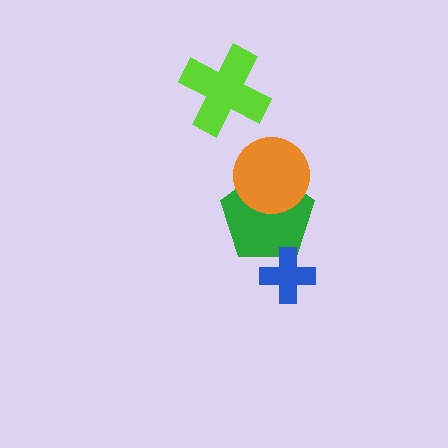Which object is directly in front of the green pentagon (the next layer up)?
The orange circle is directly in front of the green pentagon.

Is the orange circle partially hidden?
No, no other shape covers it.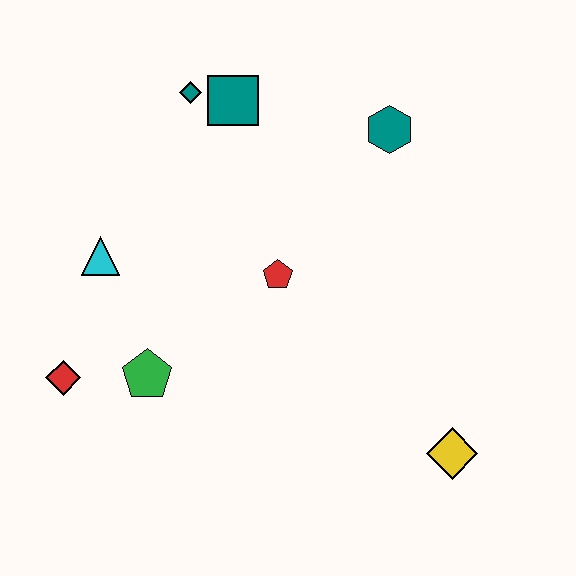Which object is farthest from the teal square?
The yellow diamond is farthest from the teal square.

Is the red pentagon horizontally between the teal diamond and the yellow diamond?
Yes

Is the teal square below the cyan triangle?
No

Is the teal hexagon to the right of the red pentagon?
Yes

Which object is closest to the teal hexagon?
The teal square is closest to the teal hexagon.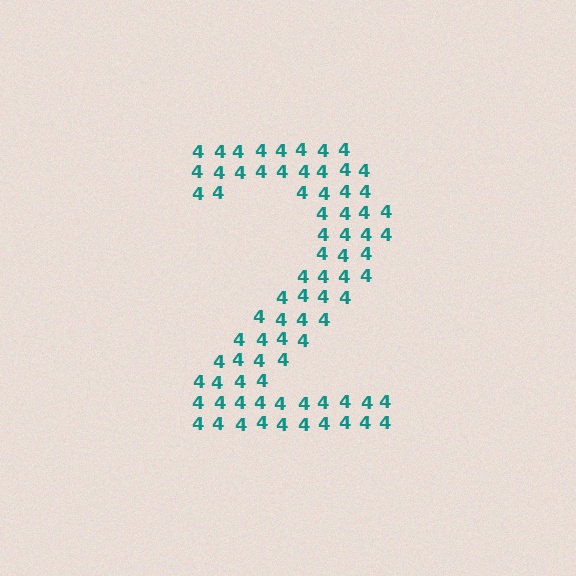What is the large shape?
The large shape is the digit 2.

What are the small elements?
The small elements are digit 4's.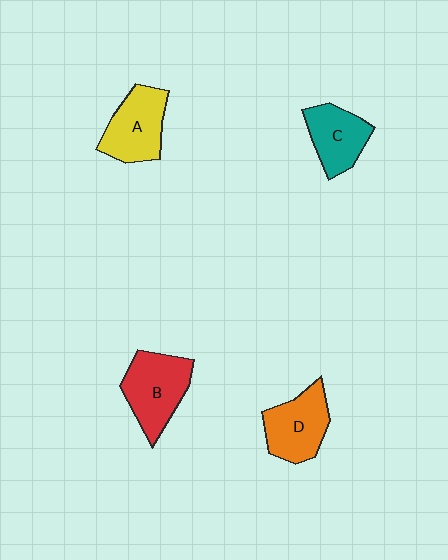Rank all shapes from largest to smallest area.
From largest to smallest: B (red), A (yellow), D (orange), C (teal).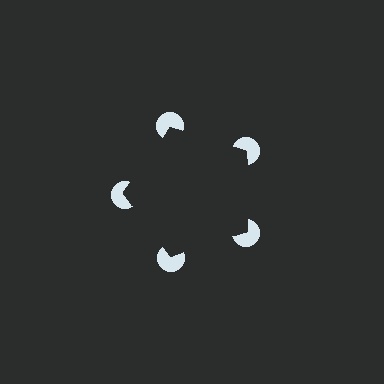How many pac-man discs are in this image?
There are 5 — one at each vertex of the illusory pentagon.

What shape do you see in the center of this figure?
An illusory pentagon — its edges are inferred from the aligned wedge cuts in the pac-man discs, not physically drawn.